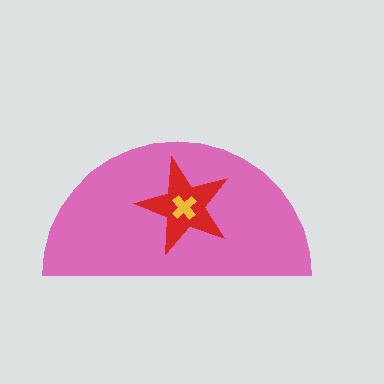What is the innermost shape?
The yellow cross.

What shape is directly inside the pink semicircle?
The red star.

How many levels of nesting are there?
3.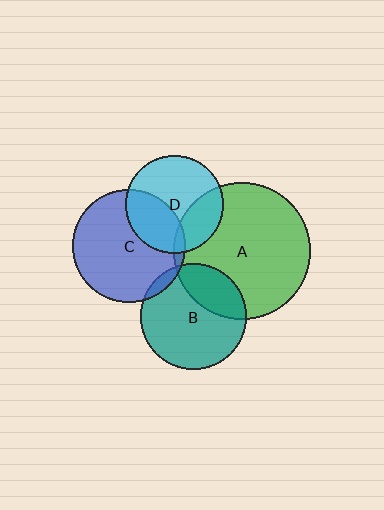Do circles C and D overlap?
Yes.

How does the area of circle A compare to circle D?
Approximately 2.0 times.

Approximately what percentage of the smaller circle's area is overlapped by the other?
Approximately 35%.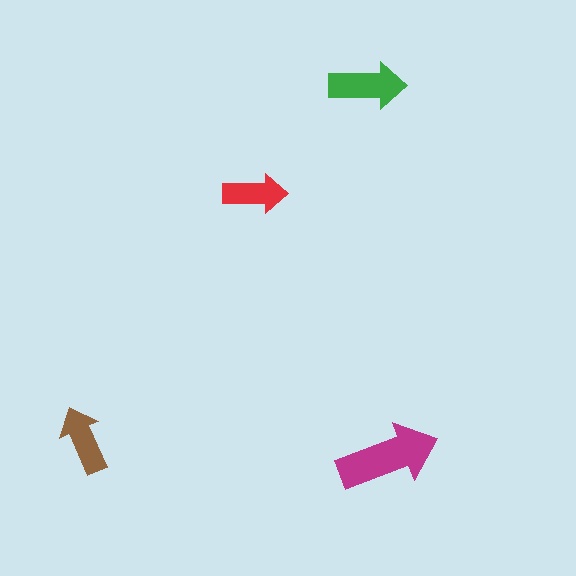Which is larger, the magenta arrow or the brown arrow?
The magenta one.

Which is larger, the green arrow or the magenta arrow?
The magenta one.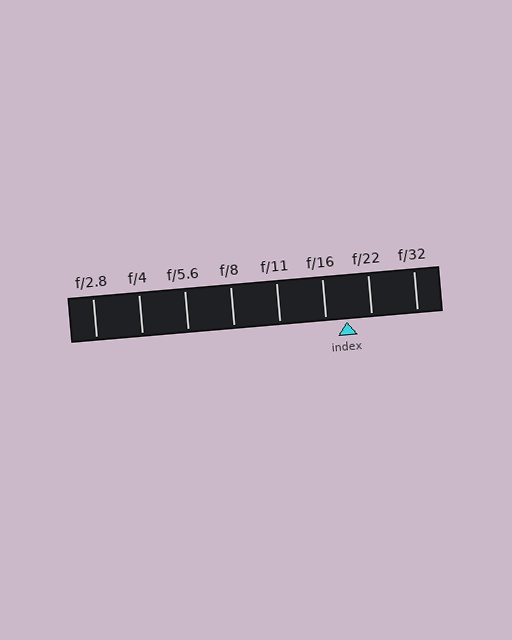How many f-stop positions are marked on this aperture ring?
There are 8 f-stop positions marked.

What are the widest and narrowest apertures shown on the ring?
The widest aperture shown is f/2.8 and the narrowest is f/32.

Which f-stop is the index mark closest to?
The index mark is closest to f/16.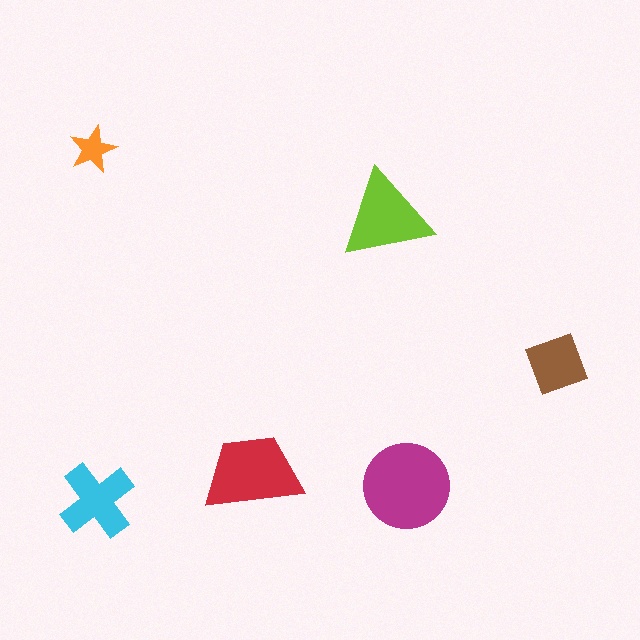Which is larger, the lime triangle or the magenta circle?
The magenta circle.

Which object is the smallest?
The orange star.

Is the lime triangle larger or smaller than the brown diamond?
Larger.